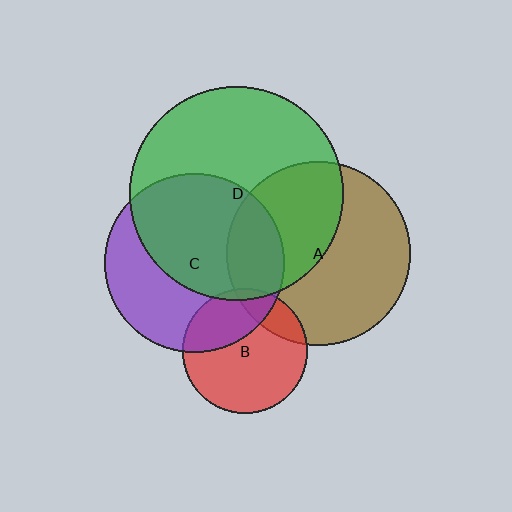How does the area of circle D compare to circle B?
Approximately 2.9 times.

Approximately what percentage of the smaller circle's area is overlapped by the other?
Approximately 60%.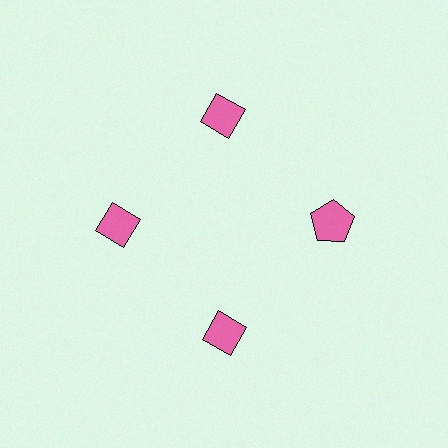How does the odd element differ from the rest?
It has a different shape: pentagon instead of diamond.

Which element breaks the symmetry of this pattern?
The pink pentagon at roughly the 3 o'clock position breaks the symmetry. All other shapes are pink diamonds.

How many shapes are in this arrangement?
There are 4 shapes arranged in a ring pattern.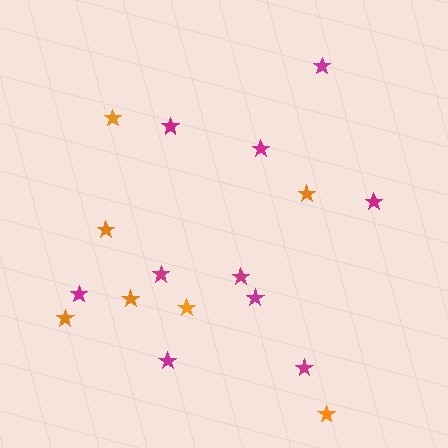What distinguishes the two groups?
There are 2 groups: one group of magenta stars (10) and one group of orange stars (7).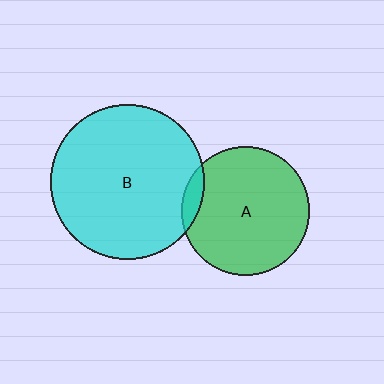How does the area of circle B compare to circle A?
Approximately 1.5 times.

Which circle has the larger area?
Circle B (cyan).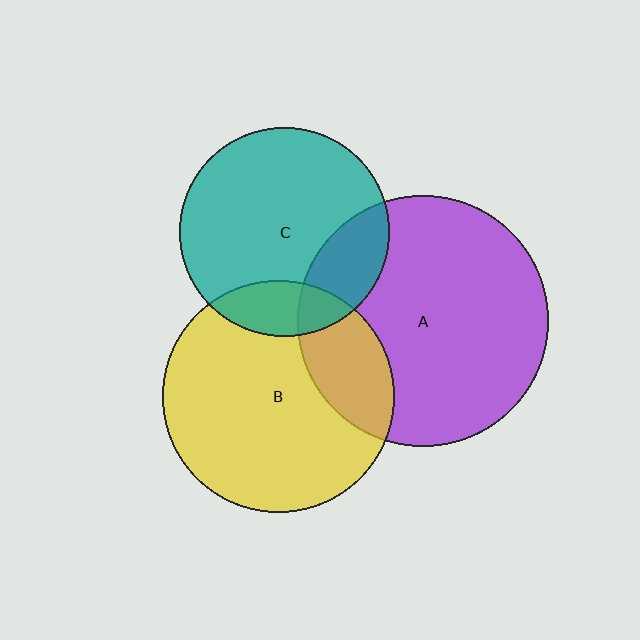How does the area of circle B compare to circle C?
Approximately 1.2 times.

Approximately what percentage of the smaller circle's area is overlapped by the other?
Approximately 25%.